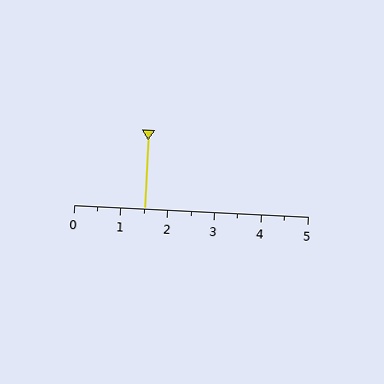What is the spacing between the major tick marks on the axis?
The major ticks are spaced 1 apart.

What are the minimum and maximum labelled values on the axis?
The axis runs from 0 to 5.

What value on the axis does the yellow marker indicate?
The marker indicates approximately 1.5.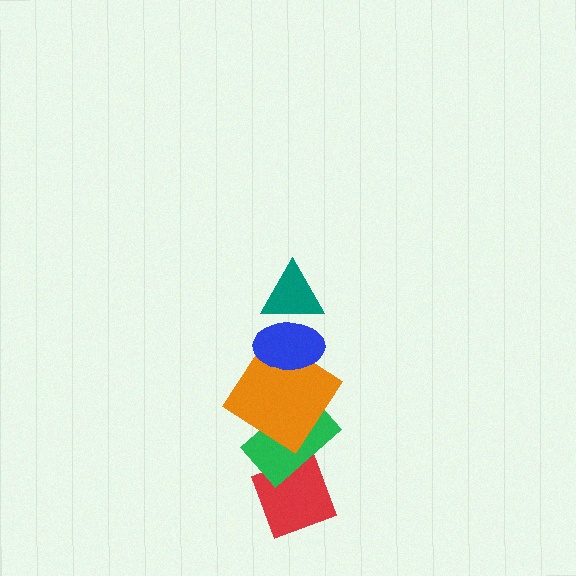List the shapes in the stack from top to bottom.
From top to bottom: the teal triangle, the blue ellipse, the orange diamond, the green rectangle, the red diamond.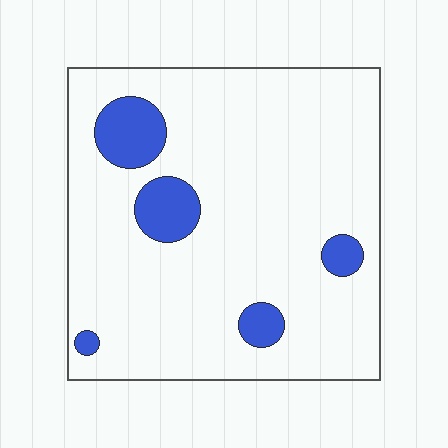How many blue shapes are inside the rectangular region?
5.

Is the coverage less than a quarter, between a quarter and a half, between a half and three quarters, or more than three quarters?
Less than a quarter.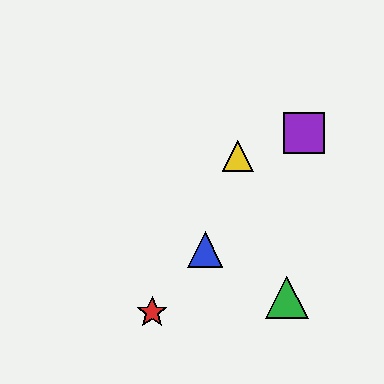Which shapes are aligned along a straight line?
The red star, the blue triangle, the purple square are aligned along a straight line.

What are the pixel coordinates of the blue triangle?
The blue triangle is at (205, 249).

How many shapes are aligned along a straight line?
3 shapes (the red star, the blue triangle, the purple square) are aligned along a straight line.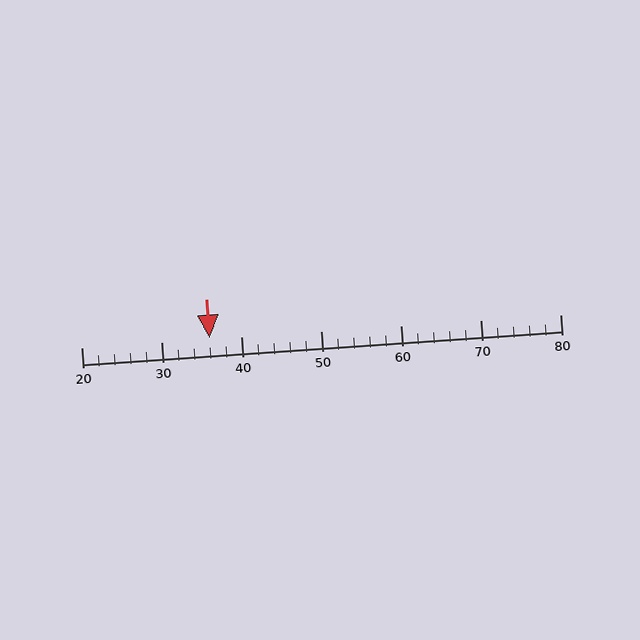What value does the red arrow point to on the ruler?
The red arrow points to approximately 36.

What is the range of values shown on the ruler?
The ruler shows values from 20 to 80.